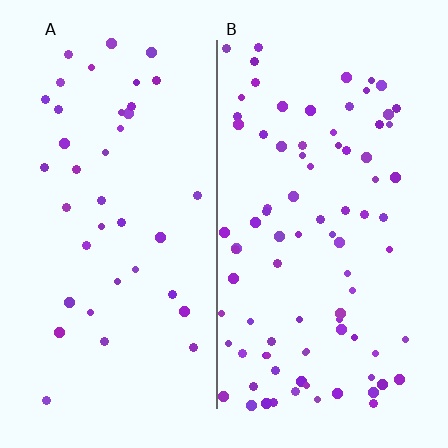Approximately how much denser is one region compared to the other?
Approximately 2.2× — region B over region A.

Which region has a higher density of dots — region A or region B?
B (the right).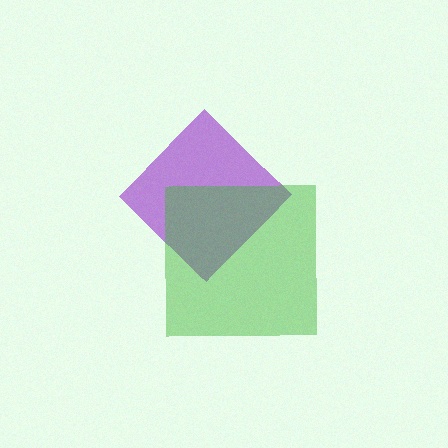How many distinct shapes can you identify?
There are 2 distinct shapes: a purple diamond, a green square.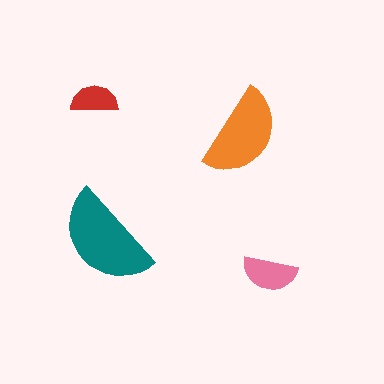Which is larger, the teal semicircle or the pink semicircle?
The teal one.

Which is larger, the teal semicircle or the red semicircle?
The teal one.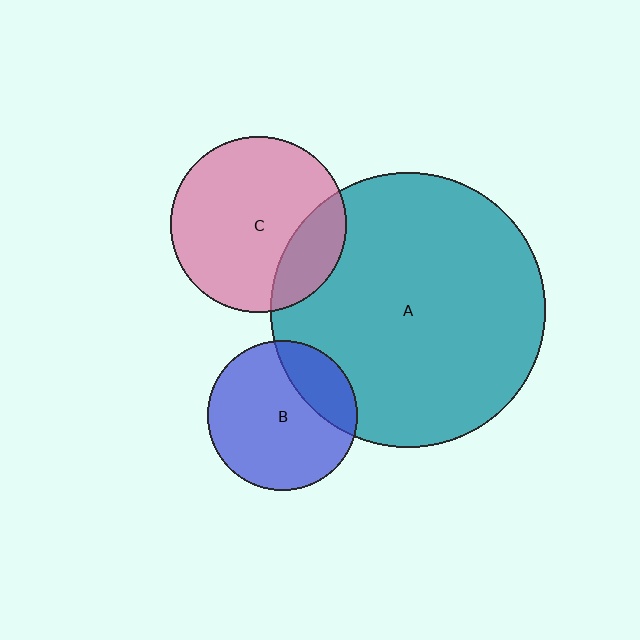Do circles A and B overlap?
Yes.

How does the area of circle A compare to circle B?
Approximately 3.4 times.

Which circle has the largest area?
Circle A (teal).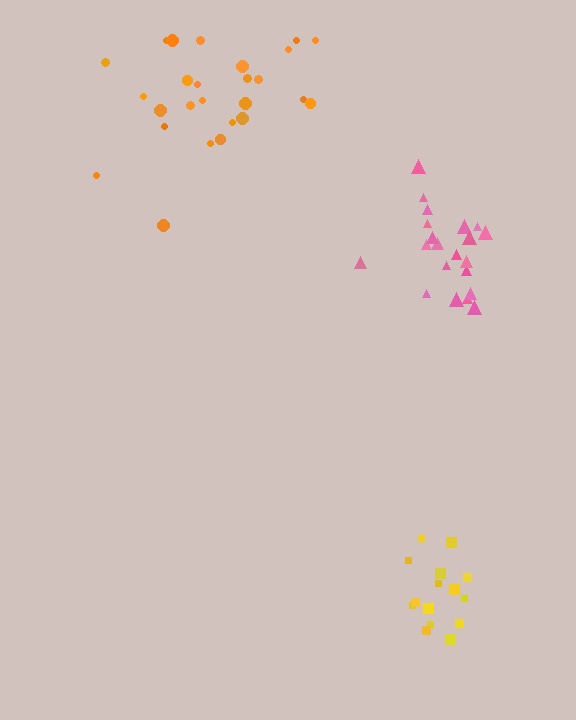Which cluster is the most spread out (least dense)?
Orange.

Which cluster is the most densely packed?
Yellow.